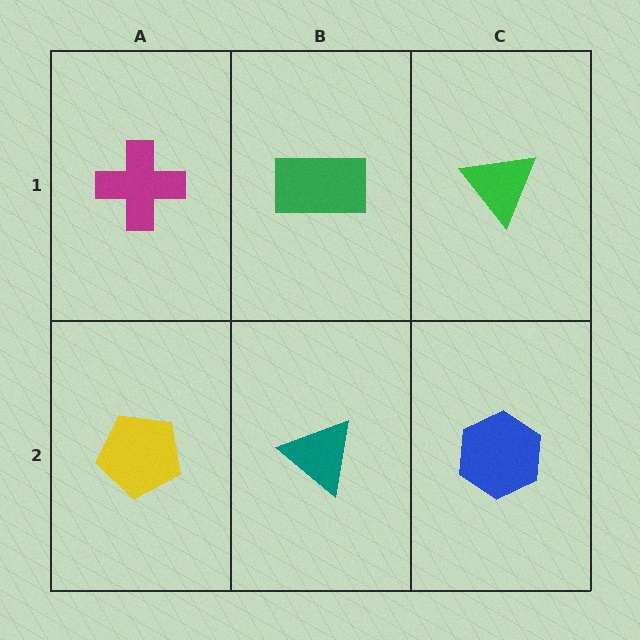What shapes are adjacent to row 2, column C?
A green triangle (row 1, column C), a teal triangle (row 2, column B).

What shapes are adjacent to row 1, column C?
A blue hexagon (row 2, column C), a green rectangle (row 1, column B).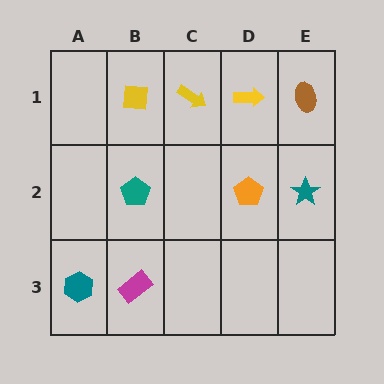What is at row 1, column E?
A brown ellipse.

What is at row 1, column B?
A yellow square.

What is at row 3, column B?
A magenta rectangle.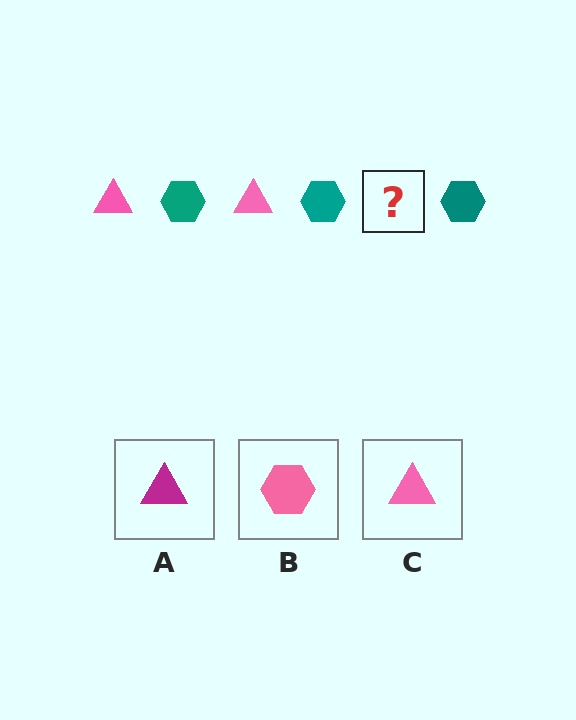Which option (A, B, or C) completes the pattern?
C.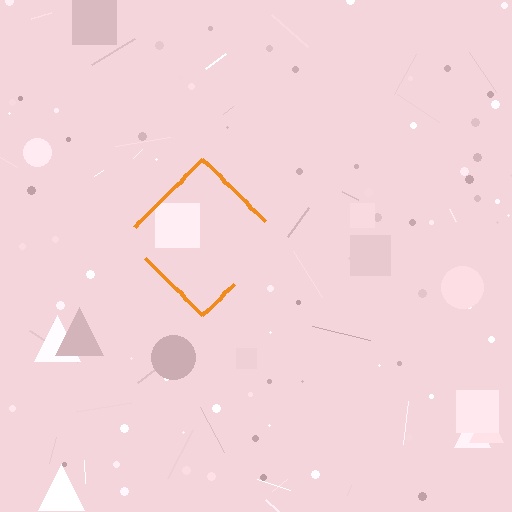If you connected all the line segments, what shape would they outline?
They would outline a diamond.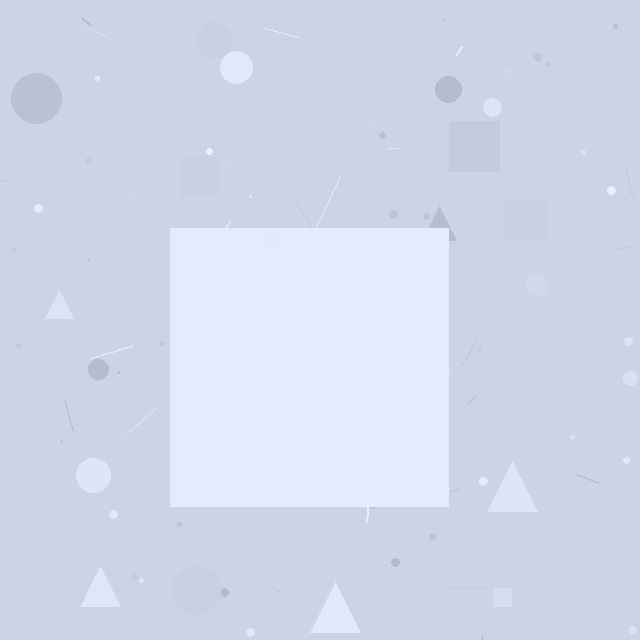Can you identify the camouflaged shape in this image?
The camouflaged shape is a square.